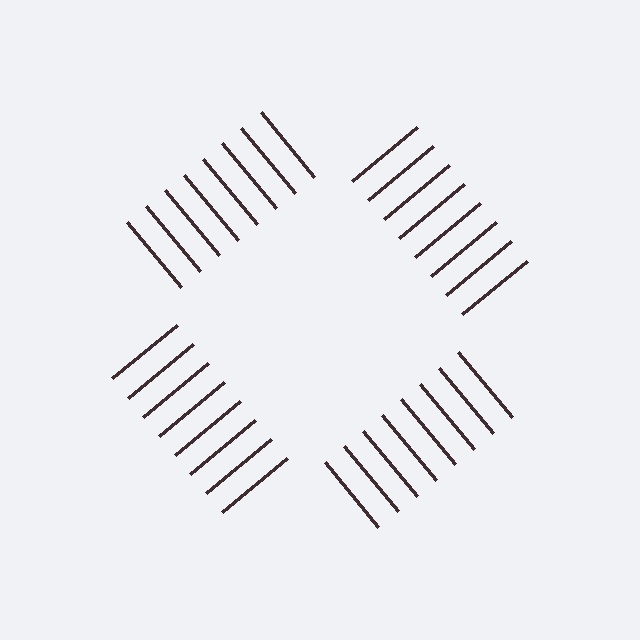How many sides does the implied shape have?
4 sides — the line-ends trace a square.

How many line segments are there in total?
32 — 8 along each of the 4 edges.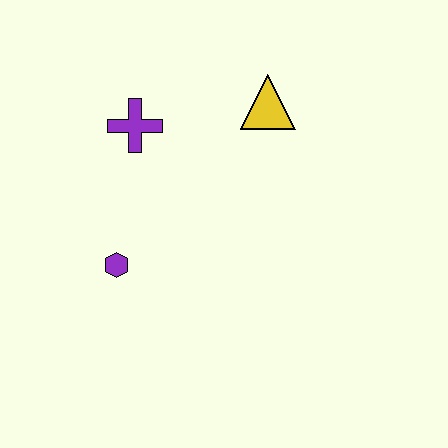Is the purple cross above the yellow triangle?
No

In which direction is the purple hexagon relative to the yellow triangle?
The purple hexagon is below the yellow triangle.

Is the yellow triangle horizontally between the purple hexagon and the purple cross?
No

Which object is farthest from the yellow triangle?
The purple hexagon is farthest from the yellow triangle.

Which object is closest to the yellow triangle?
The purple cross is closest to the yellow triangle.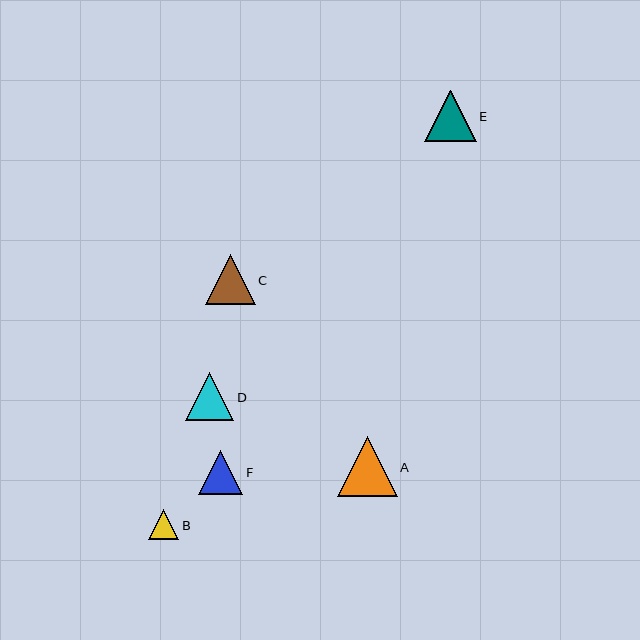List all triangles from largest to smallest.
From largest to smallest: A, E, C, D, F, B.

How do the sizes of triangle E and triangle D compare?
Triangle E and triangle D are approximately the same size.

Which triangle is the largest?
Triangle A is the largest with a size of approximately 60 pixels.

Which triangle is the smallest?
Triangle B is the smallest with a size of approximately 30 pixels.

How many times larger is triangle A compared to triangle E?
Triangle A is approximately 1.2 times the size of triangle E.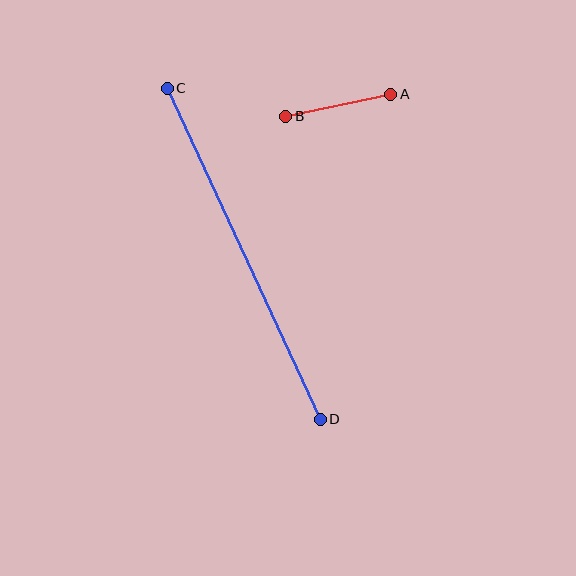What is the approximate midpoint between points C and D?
The midpoint is at approximately (244, 254) pixels.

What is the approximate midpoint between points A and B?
The midpoint is at approximately (338, 105) pixels.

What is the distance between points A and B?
The distance is approximately 107 pixels.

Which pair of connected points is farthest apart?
Points C and D are farthest apart.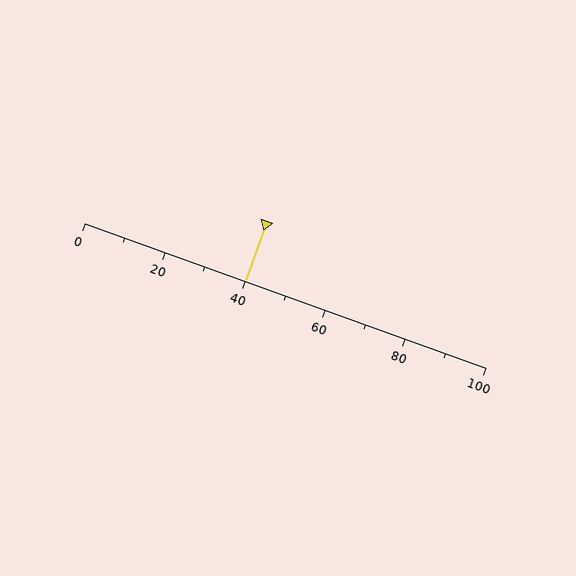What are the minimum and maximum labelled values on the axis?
The axis runs from 0 to 100.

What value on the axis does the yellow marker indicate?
The marker indicates approximately 40.